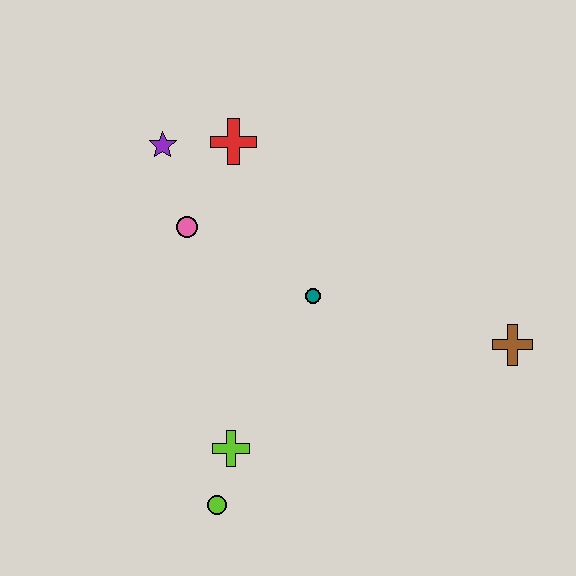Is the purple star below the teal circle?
No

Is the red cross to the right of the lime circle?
Yes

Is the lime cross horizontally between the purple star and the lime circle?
No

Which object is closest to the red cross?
The purple star is closest to the red cross.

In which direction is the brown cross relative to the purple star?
The brown cross is to the right of the purple star.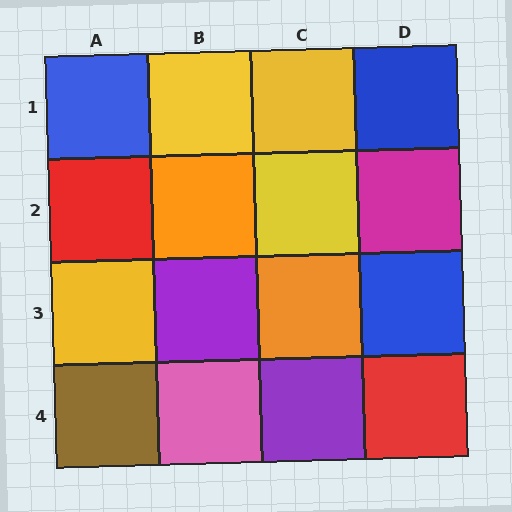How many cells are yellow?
4 cells are yellow.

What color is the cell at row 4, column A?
Brown.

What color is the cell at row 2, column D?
Magenta.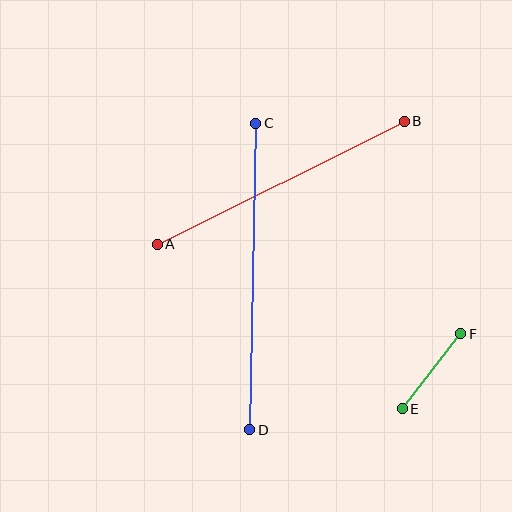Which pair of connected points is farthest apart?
Points C and D are farthest apart.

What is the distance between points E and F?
The distance is approximately 95 pixels.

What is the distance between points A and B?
The distance is approximately 276 pixels.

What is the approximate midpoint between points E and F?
The midpoint is at approximately (431, 371) pixels.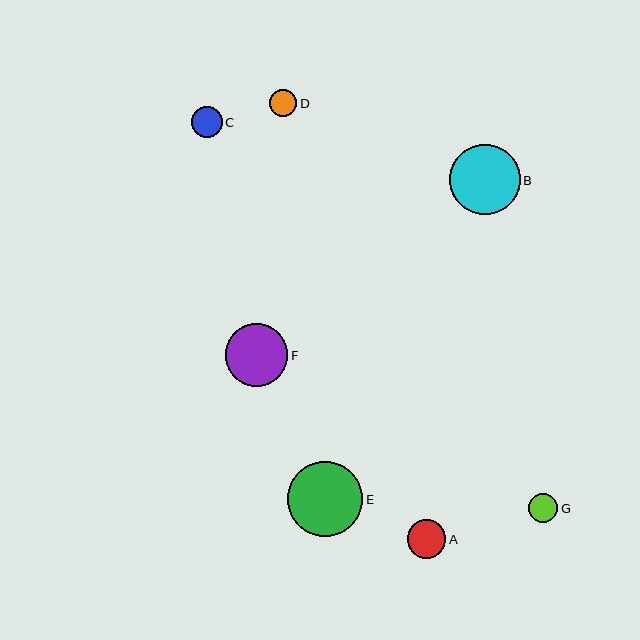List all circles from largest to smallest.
From largest to smallest: E, B, F, A, C, G, D.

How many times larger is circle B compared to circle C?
Circle B is approximately 2.3 times the size of circle C.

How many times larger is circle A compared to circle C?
Circle A is approximately 1.2 times the size of circle C.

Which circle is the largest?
Circle E is the largest with a size of approximately 75 pixels.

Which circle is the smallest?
Circle D is the smallest with a size of approximately 27 pixels.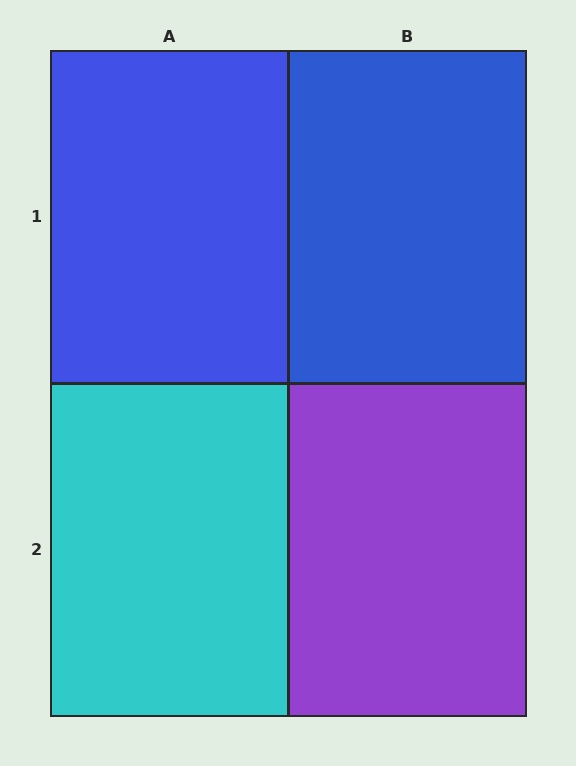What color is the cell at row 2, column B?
Purple.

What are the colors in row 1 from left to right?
Blue, blue.